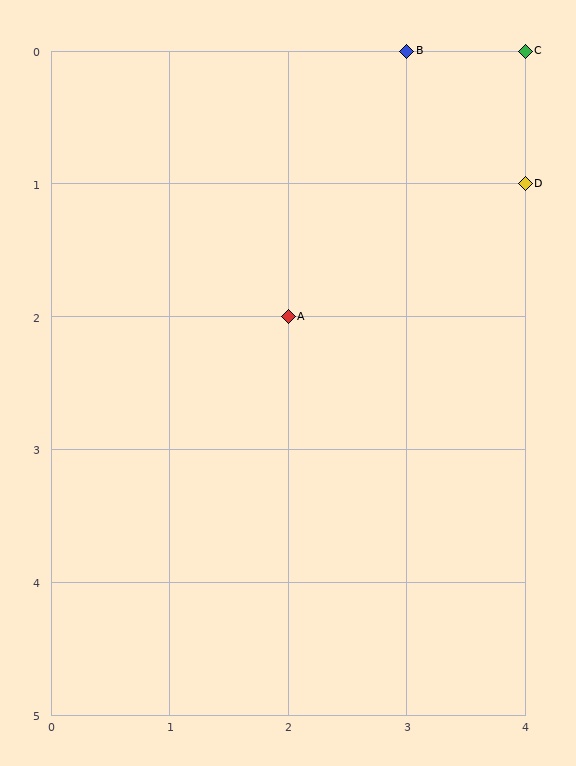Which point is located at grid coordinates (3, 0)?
Point B is at (3, 0).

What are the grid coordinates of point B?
Point B is at grid coordinates (3, 0).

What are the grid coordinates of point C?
Point C is at grid coordinates (4, 0).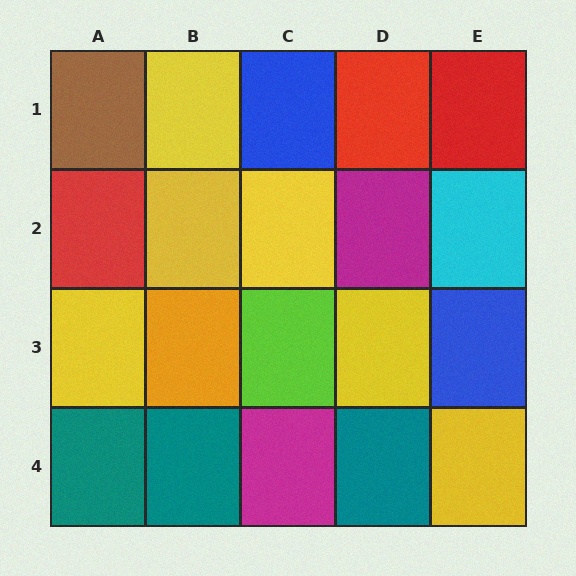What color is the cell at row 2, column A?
Red.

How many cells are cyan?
1 cell is cyan.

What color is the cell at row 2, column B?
Yellow.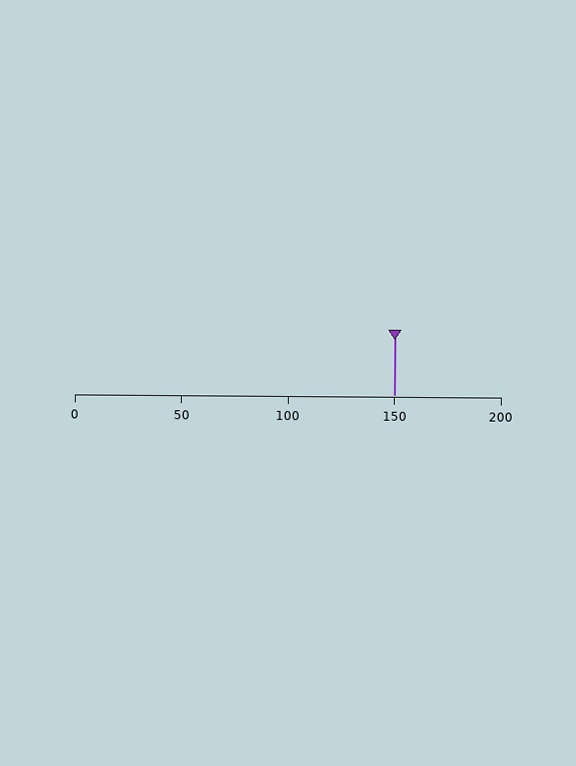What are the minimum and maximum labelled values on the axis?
The axis runs from 0 to 200.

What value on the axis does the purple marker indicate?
The marker indicates approximately 150.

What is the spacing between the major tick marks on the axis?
The major ticks are spaced 50 apart.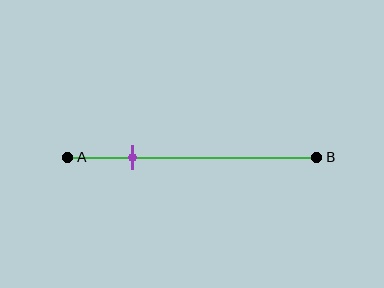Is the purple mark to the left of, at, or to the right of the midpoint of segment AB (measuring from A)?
The purple mark is to the left of the midpoint of segment AB.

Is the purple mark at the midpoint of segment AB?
No, the mark is at about 25% from A, not at the 50% midpoint.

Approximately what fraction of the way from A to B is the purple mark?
The purple mark is approximately 25% of the way from A to B.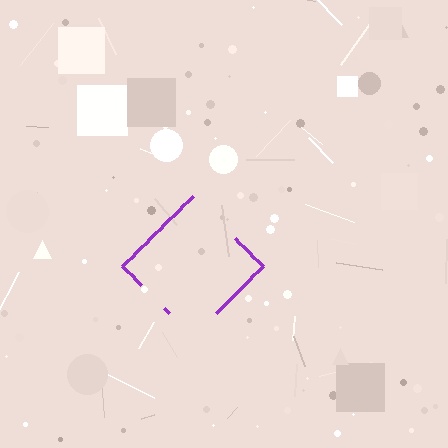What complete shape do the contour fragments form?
The contour fragments form a diamond.